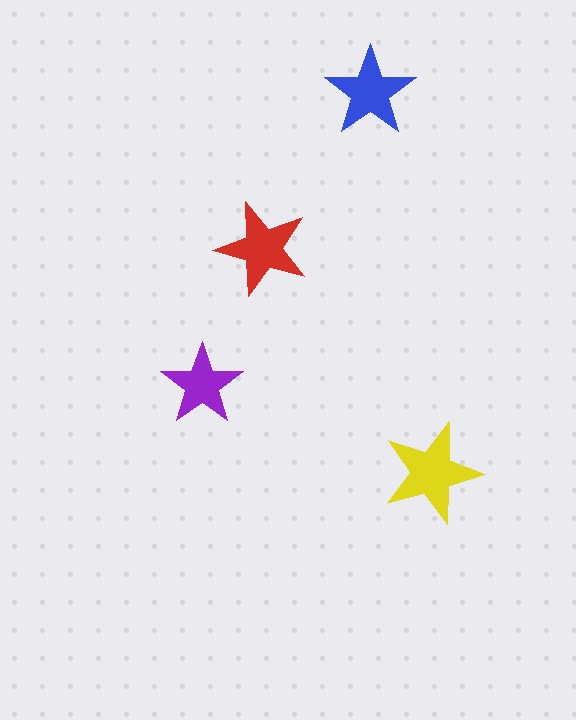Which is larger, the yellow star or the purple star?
The yellow one.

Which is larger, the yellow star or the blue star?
The yellow one.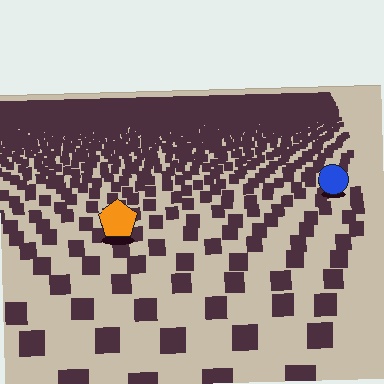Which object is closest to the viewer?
The orange pentagon is closest. The texture marks near it are larger and more spread out.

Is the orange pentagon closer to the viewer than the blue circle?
Yes. The orange pentagon is closer — you can tell from the texture gradient: the ground texture is coarser near it.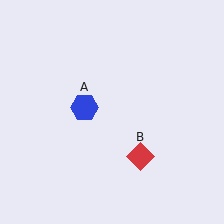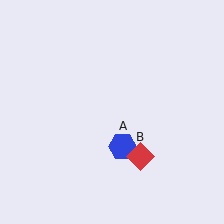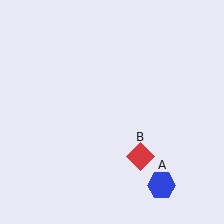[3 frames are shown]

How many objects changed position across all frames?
1 object changed position: blue hexagon (object A).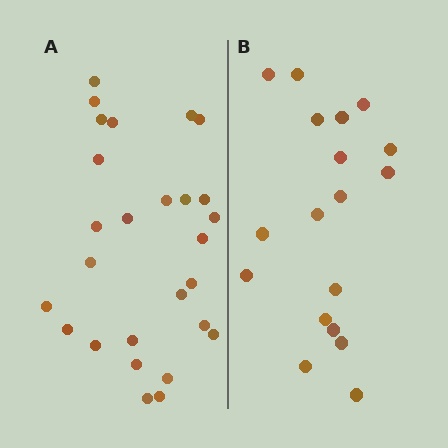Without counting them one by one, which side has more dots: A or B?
Region A (the left region) has more dots.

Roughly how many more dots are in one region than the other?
Region A has roughly 8 or so more dots than region B.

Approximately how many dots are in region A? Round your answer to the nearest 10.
About 30 dots. (The exact count is 27, which rounds to 30.)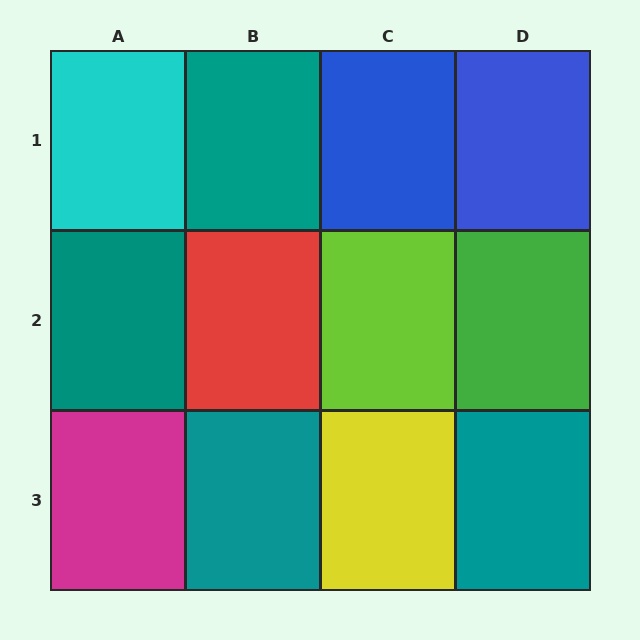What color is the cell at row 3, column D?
Teal.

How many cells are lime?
1 cell is lime.